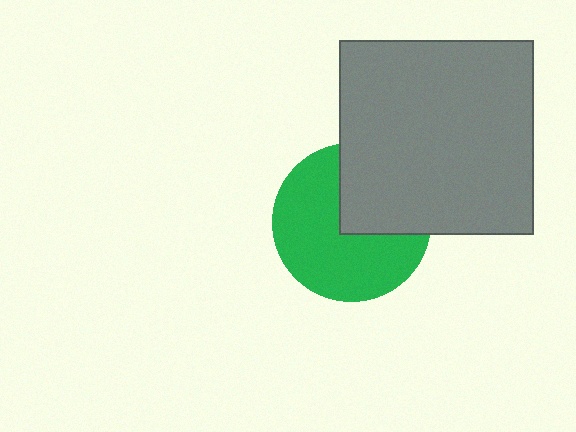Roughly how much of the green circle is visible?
About half of it is visible (roughly 64%).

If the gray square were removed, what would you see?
You would see the complete green circle.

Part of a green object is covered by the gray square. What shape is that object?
It is a circle.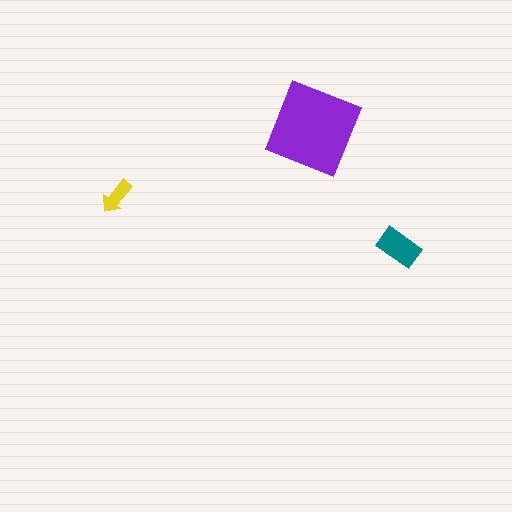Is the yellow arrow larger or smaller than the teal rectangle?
Smaller.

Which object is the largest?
The purple square.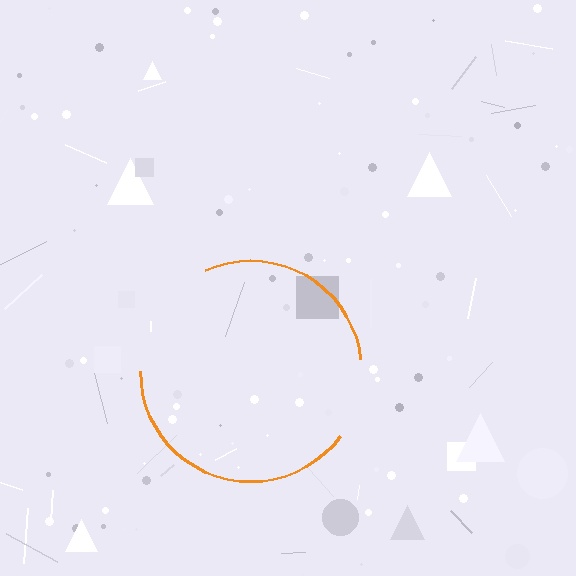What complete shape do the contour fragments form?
The contour fragments form a circle.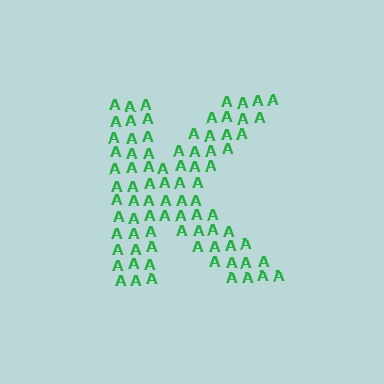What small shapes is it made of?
It is made of small letter A's.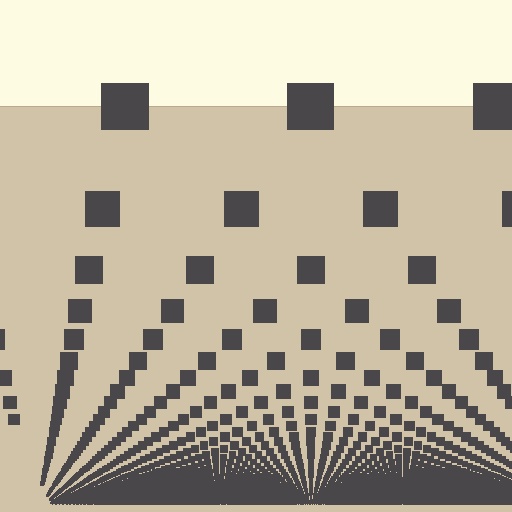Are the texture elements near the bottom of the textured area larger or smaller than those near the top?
Smaller. The gradient is inverted — elements near the bottom are smaller and denser.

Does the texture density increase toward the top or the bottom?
Density increases toward the bottom.